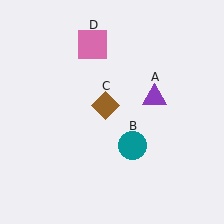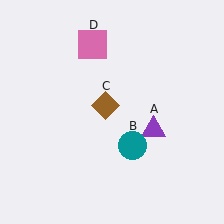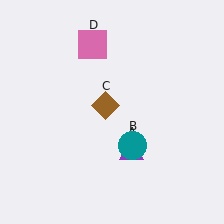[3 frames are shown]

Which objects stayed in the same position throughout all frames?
Teal circle (object B) and brown diamond (object C) and pink square (object D) remained stationary.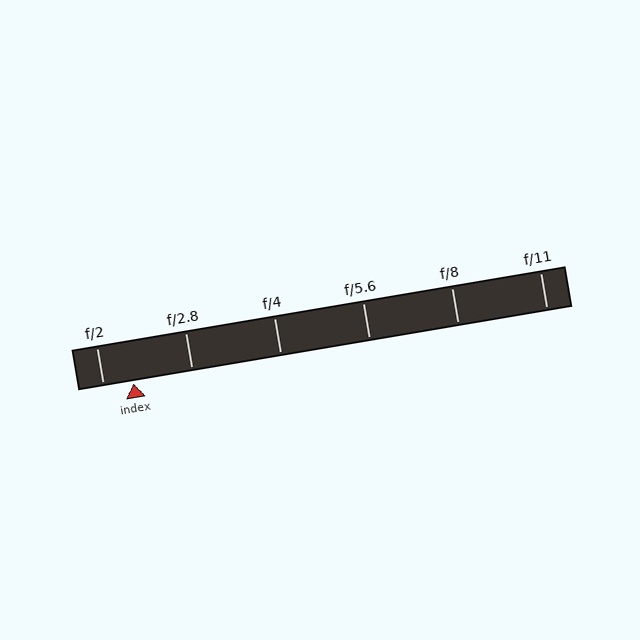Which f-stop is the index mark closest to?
The index mark is closest to f/2.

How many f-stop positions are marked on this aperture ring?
There are 6 f-stop positions marked.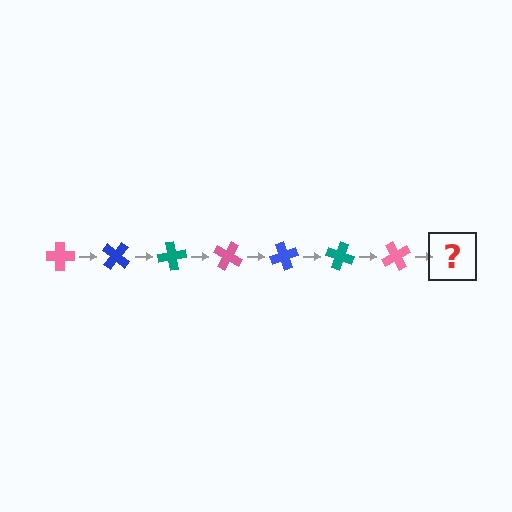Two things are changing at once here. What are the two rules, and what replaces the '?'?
The two rules are that it rotates 40 degrees each step and the color cycles through pink, blue, and teal. The '?' should be a blue cross, rotated 280 degrees from the start.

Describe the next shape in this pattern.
It should be a blue cross, rotated 280 degrees from the start.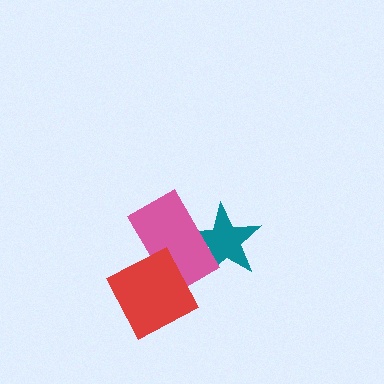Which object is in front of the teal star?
The pink rectangle is in front of the teal star.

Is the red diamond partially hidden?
No, no other shape covers it.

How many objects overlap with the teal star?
1 object overlaps with the teal star.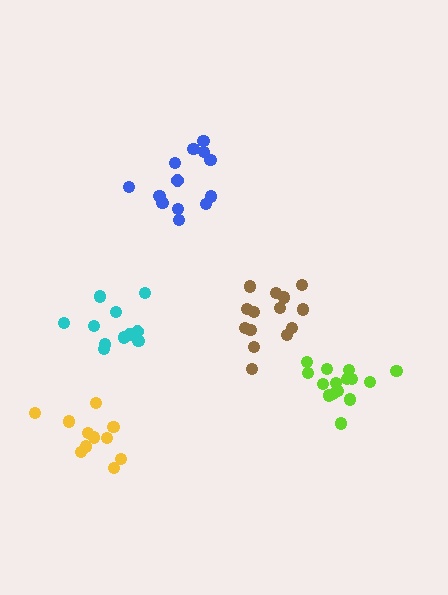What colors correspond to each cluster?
The clusters are colored: cyan, lime, brown, blue, yellow.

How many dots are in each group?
Group 1: 11 dots, Group 2: 15 dots, Group 3: 14 dots, Group 4: 13 dots, Group 5: 11 dots (64 total).